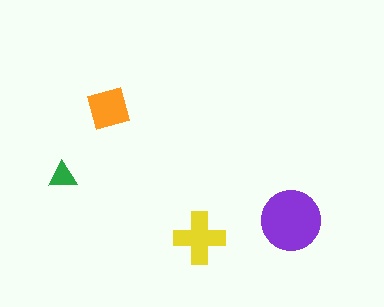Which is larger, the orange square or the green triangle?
The orange square.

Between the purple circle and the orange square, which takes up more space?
The purple circle.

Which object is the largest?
The purple circle.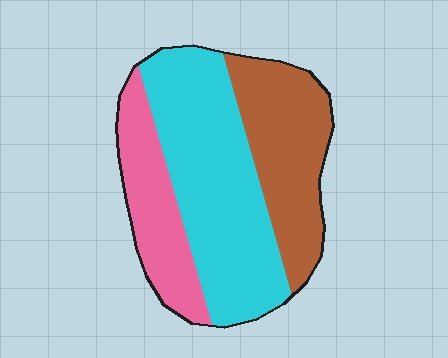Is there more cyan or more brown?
Cyan.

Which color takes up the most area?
Cyan, at roughly 50%.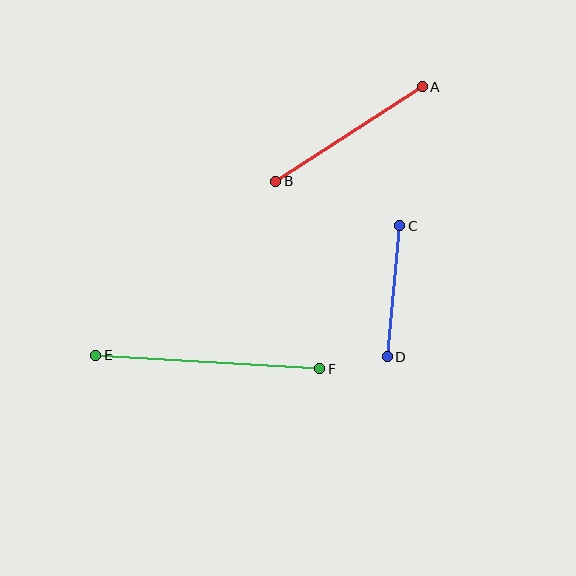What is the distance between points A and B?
The distance is approximately 174 pixels.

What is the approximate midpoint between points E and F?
The midpoint is at approximately (208, 362) pixels.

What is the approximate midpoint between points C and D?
The midpoint is at approximately (394, 291) pixels.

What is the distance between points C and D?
The distance is approximately 132 pixels.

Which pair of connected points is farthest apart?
Points E and F are farthest apart.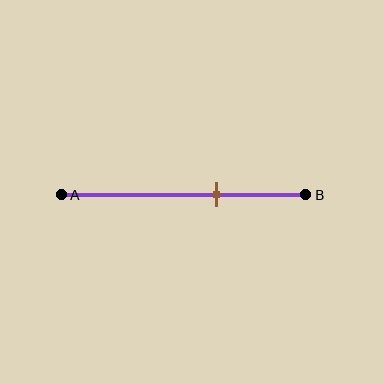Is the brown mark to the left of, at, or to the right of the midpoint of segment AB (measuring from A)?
The brown mark is to the right of the midpoint of segment AB.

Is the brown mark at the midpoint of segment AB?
No, the mark is at about 65% from A, not at the 50% midpoint.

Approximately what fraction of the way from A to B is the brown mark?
The brown mark is approximately 65% of the way from A to B.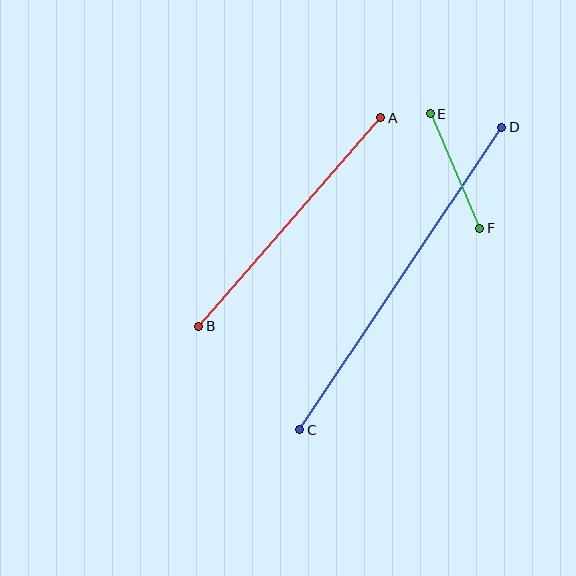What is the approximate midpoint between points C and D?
The midpoint is at approximately (401, 278) pixels.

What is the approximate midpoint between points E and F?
The midpoint is at approximately (455, 171) pixels.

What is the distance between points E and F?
The distance is approximately 125 pixels.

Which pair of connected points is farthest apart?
Points C and D are farthest apart.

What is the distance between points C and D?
The distance is approximately 364 pixels.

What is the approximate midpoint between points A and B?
The midpoint is at approximately (290, 222) pixels.